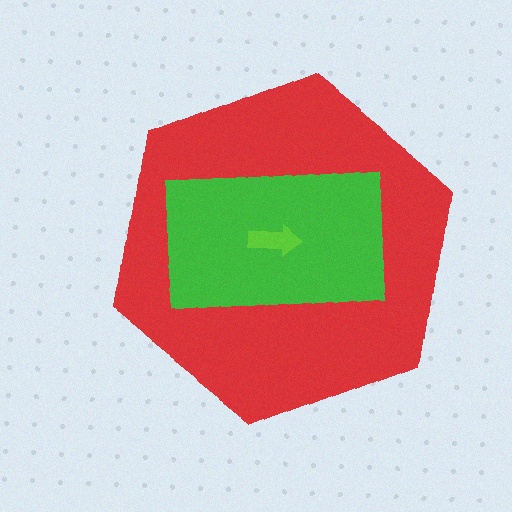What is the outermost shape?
The red hexagon.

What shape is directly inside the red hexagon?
The green rectangle.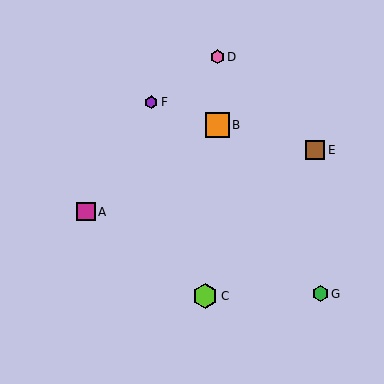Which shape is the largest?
The lime hexagon (labeled C) is the largest.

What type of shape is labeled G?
Shape G is a green hexagon.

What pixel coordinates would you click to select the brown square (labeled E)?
Click at (315, 150) to select the brown square E.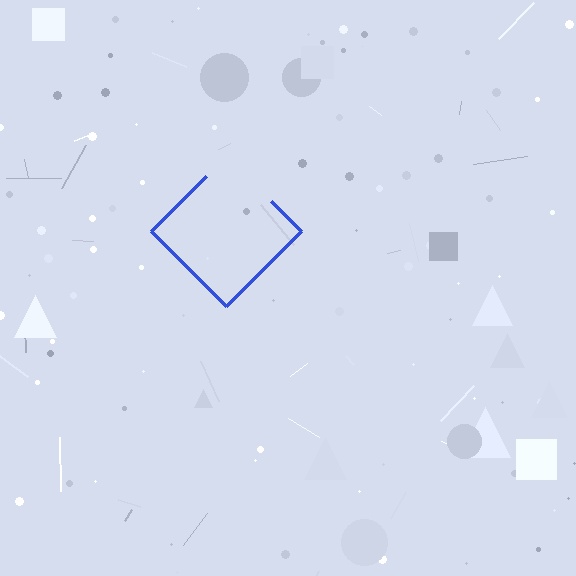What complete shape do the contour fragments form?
The contour fragments form a diamond.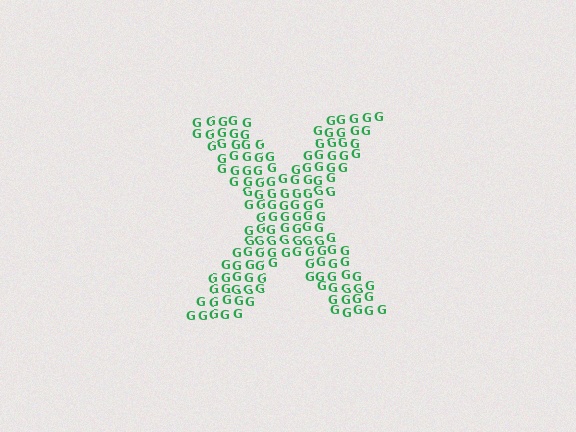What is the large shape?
The large shape is the letter X.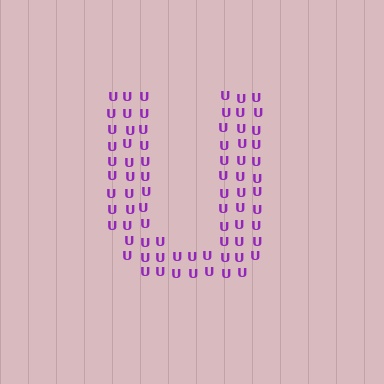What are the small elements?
The small elements are letter U's.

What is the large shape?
The large shape is the letter U.